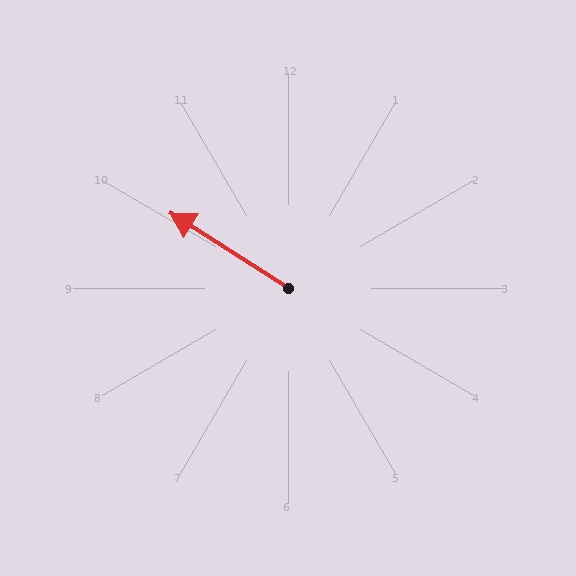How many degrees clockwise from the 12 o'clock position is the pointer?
Approximately 303 degrees.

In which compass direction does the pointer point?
Northwest.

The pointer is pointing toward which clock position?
Roughly 10 o'clock.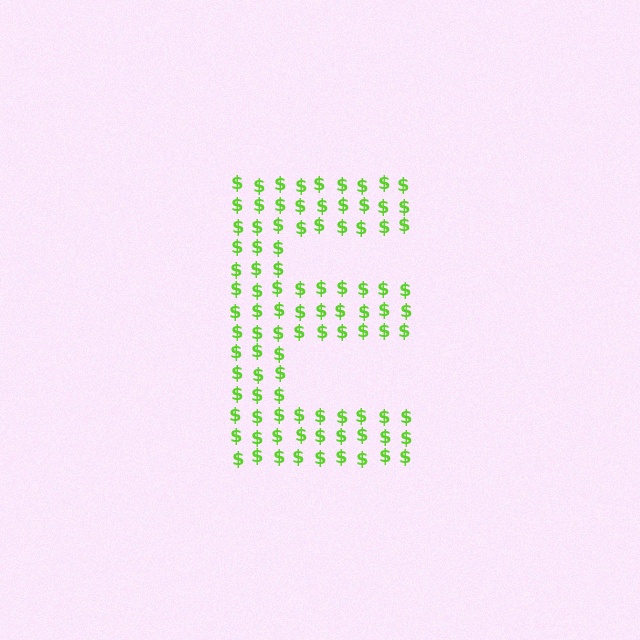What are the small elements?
The small elements are dollar signs.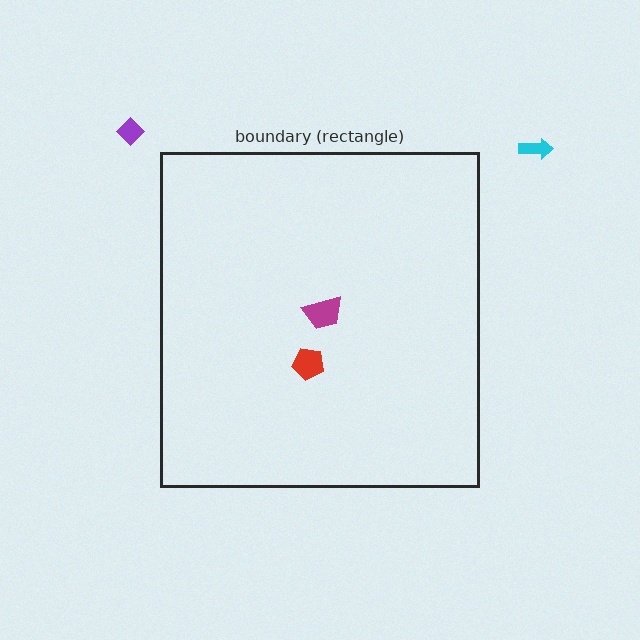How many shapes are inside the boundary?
2 inside, 2 outside.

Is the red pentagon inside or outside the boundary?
Inside.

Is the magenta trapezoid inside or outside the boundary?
Inside.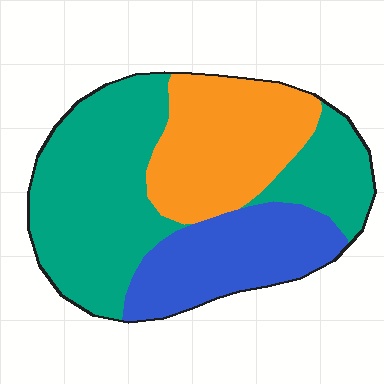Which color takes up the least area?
Blue, at roughly 25%.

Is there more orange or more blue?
Orange.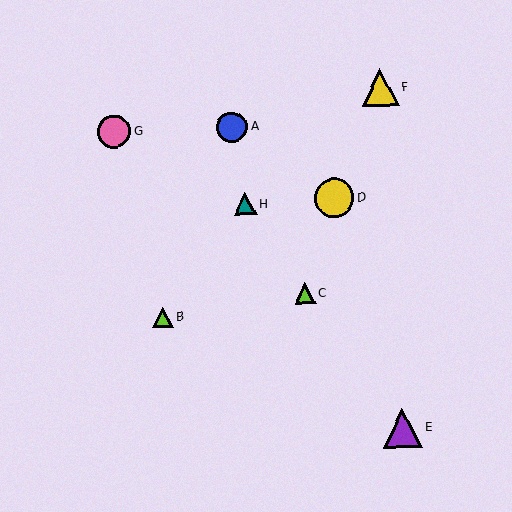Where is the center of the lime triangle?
The center of the lime triangle is at (163, 318).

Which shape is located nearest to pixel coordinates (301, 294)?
The lime triangle (labeled C) at (305, 294) is nearest to that location.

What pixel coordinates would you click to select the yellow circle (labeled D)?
Click at (334, 198) to select the yellow circle D.